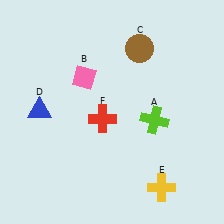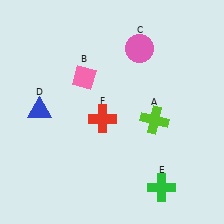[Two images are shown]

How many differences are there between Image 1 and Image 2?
There are 2 differences between the two images.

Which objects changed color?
C changed from brown to pink. E changed from yellow to green.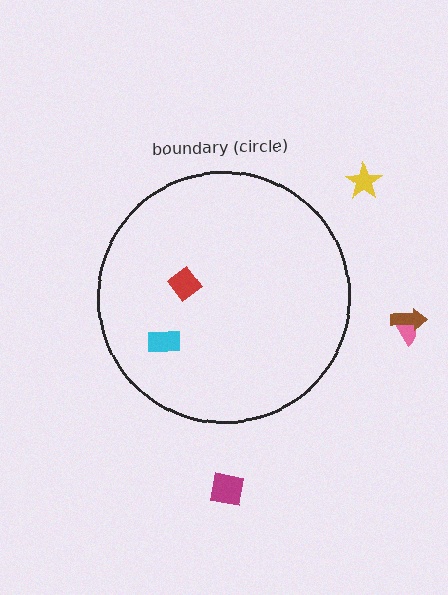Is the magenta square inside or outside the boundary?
Outside.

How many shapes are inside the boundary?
2 inside, 4 outside.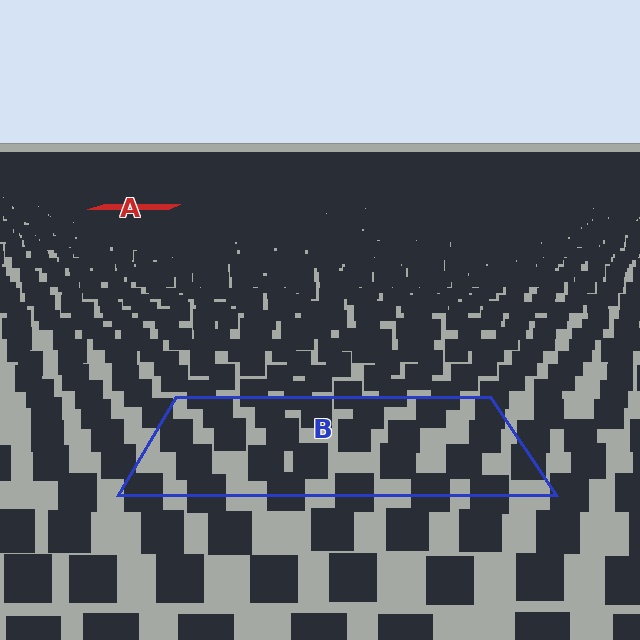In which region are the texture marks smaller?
The texture marks are smaller in region A, because it is farther away.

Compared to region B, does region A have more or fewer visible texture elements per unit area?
Region A has more texture elements per unit area — they are packed more densely because it is farther away.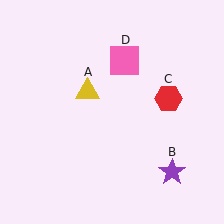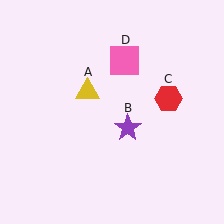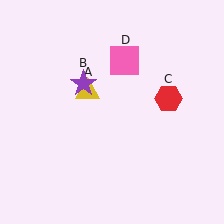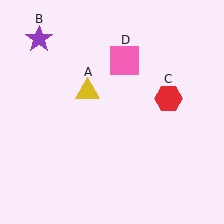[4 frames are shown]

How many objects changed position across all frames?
1 object changed position: purple star (object B).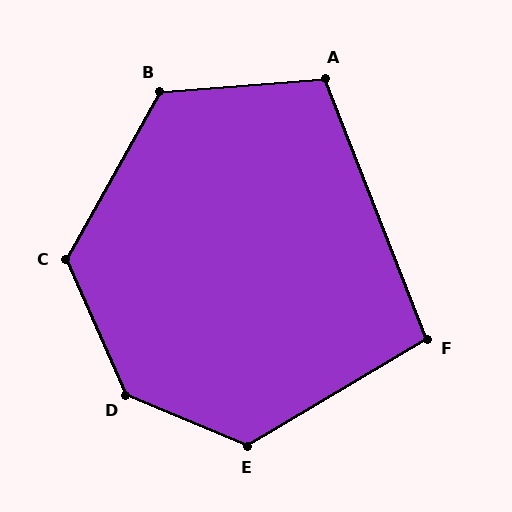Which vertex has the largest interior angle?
D, at approximately 137 degrees.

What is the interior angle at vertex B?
Approximately 124 degrees (obtuse).